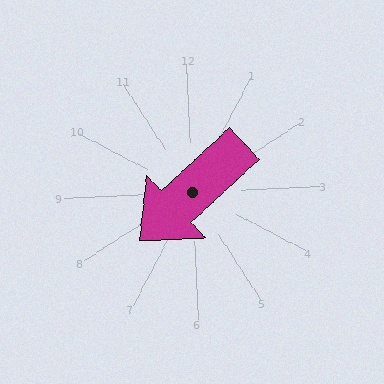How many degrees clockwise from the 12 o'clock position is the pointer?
Approximately 230 degrees.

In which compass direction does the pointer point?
Southwest.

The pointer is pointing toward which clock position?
Roughly 8 o'clock.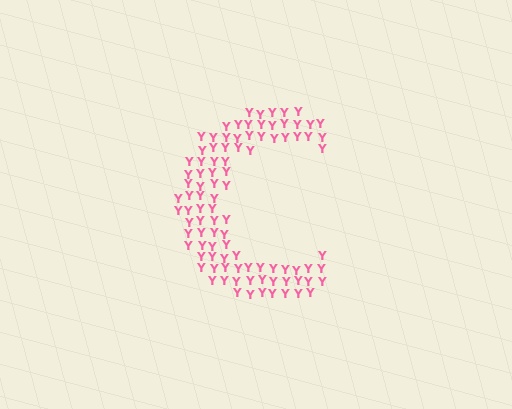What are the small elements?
The small elements are letter Y's.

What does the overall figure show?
The overall figure shows the letter C.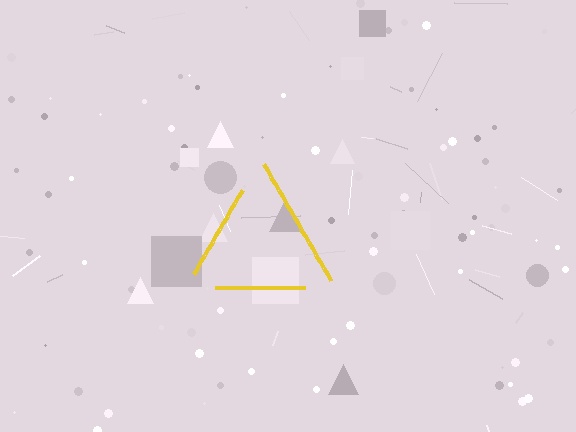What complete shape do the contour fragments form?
The contour fragments form a triangle.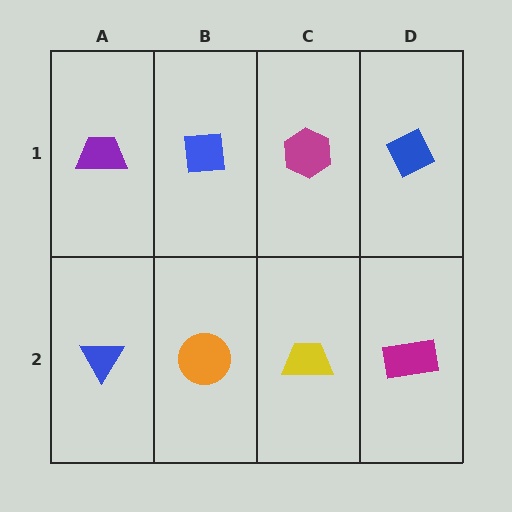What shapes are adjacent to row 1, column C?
A yellow trapezoid (row 2, column C), a blue square (row 1, column B), a blue diamond (row 1, column D).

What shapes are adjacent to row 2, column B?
A blue square (row 1, column B), a blue triangle (row 2, column A), a yellow trapezoid (row 2, column C).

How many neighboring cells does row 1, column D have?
2.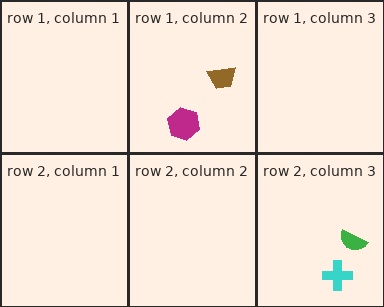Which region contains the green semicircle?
The row 2, column 3 region.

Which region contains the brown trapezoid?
The row 1, column 2 region.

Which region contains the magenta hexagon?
The row 1, column 2 region.